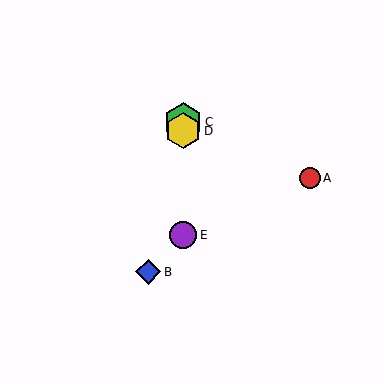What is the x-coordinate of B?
Object B is at x≈148.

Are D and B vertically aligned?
No, D is at x≈183 and B is at x≈148.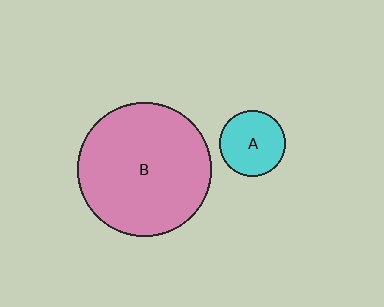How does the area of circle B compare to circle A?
Approximately 4.1 times.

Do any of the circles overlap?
No, none of the circles overlap.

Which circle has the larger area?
Circle B (pink).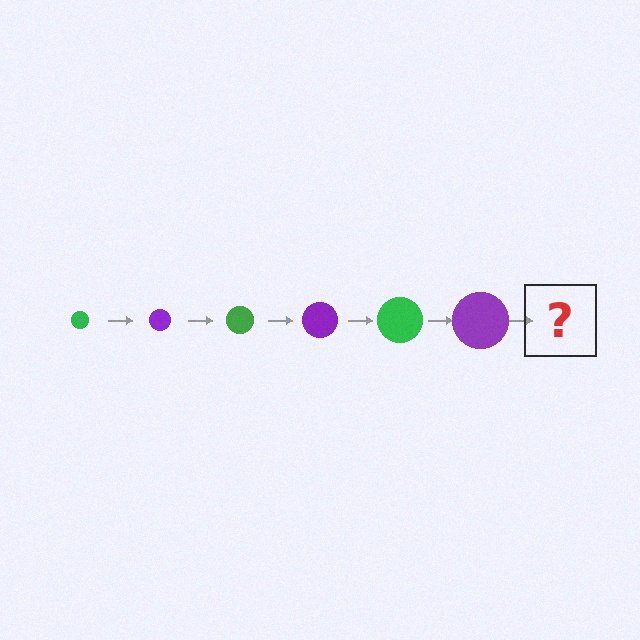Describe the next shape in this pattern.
It should be a green circle, larger than the previous one.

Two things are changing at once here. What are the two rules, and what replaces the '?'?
The two rules are that the circle grows larger each step and the color cycles through green and purple. The '?' should be a green circle, larger than the previous one.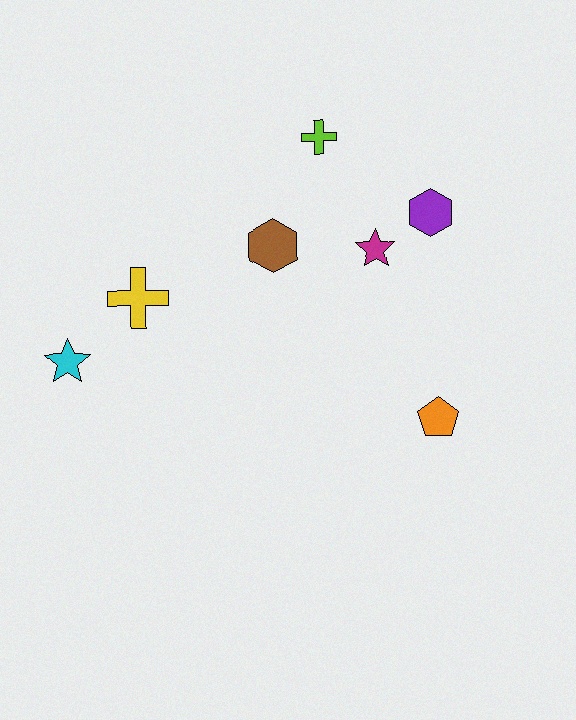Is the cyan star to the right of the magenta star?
No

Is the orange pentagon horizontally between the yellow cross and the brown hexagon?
No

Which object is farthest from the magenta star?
The cyan star is farthest from the magenta star.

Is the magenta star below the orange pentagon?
No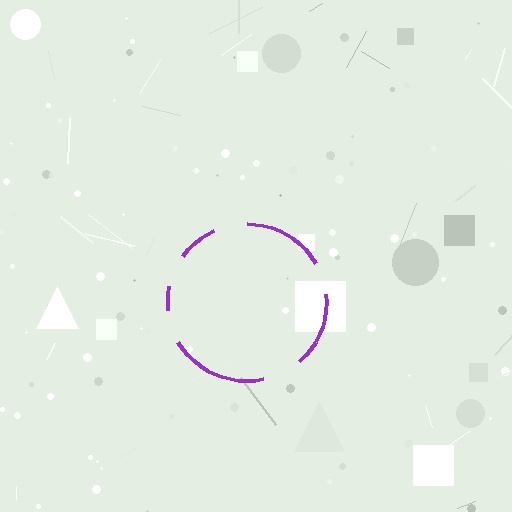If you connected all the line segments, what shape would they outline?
They would outline a circle.